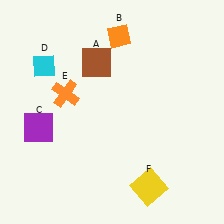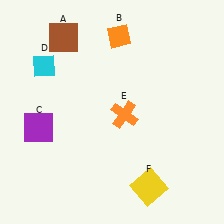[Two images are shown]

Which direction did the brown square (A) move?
The brown square (A) moved left.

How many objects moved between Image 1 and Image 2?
2 objects moved between the two images.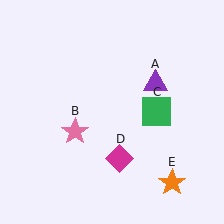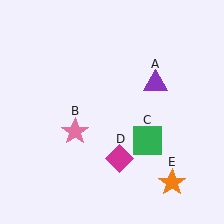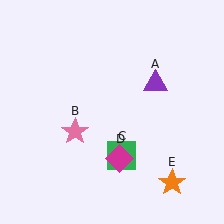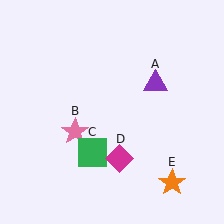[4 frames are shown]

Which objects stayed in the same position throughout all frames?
Purple triangle (object A) and pink star (object B) and magenta diamond (object D) and orange star (object E) remained stationary.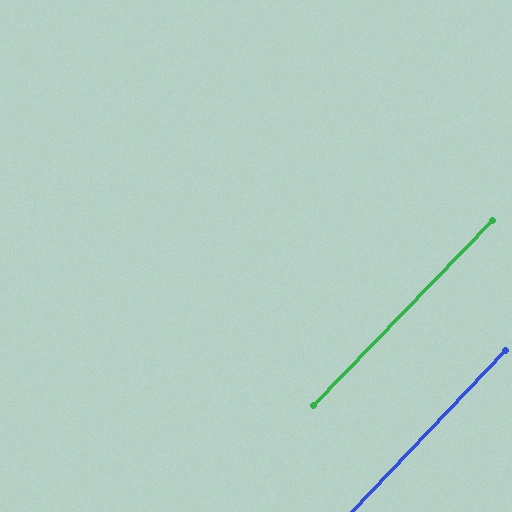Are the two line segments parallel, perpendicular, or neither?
Parallel — their directions differ by only 0.3°.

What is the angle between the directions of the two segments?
Approximately 0 degrees.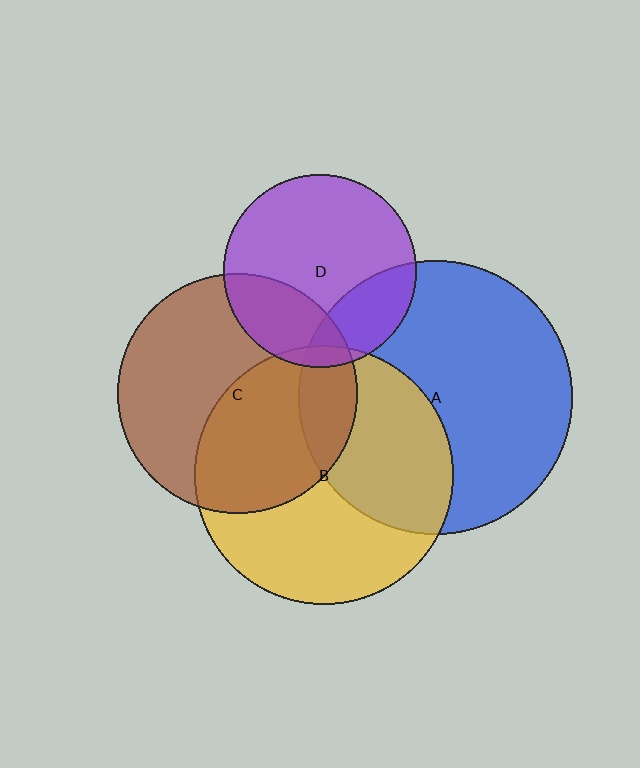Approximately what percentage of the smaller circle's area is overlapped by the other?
Approximately 40%.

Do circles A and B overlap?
Yes.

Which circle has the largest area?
Circle A (blue).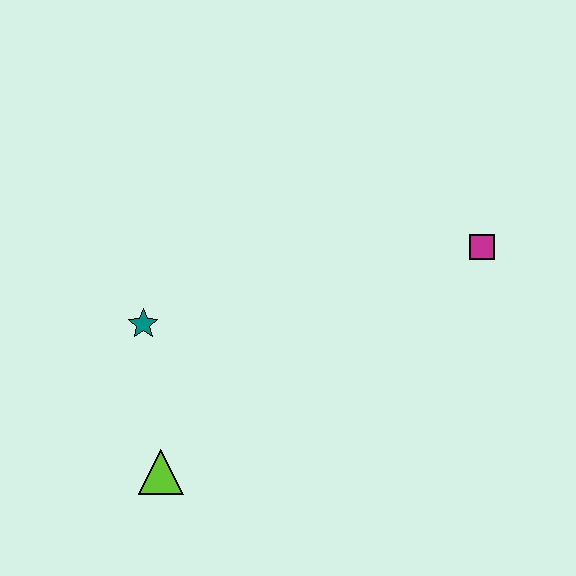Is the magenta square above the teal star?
Yes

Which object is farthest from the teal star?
The magenta square is farthest from the teal star.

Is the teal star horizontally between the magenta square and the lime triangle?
No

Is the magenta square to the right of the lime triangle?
Yes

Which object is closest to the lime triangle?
The teal star is closest to the lime triangle.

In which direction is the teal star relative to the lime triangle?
The teal star is above the lime triangle.